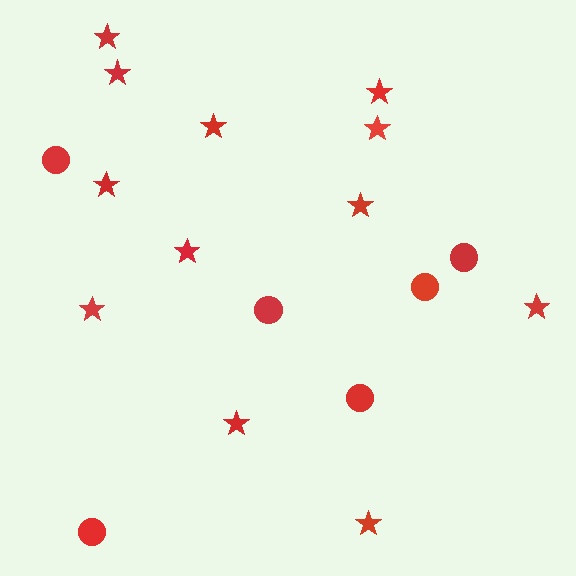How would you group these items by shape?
There are 2 groups: one group of stars (12) and one group of circles (6).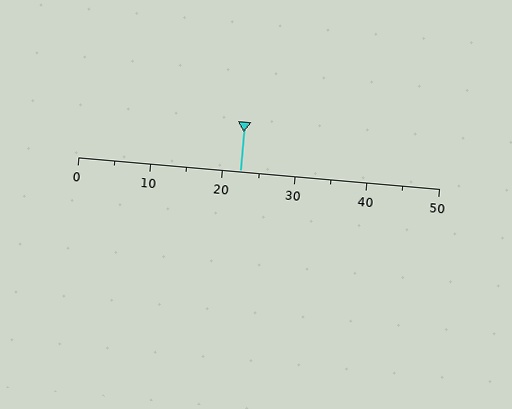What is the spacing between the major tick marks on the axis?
The major ticks are spaced 10 apart.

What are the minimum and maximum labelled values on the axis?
The axis runs from 0 to 50.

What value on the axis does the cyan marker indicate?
The marker indicates approximately 22.5.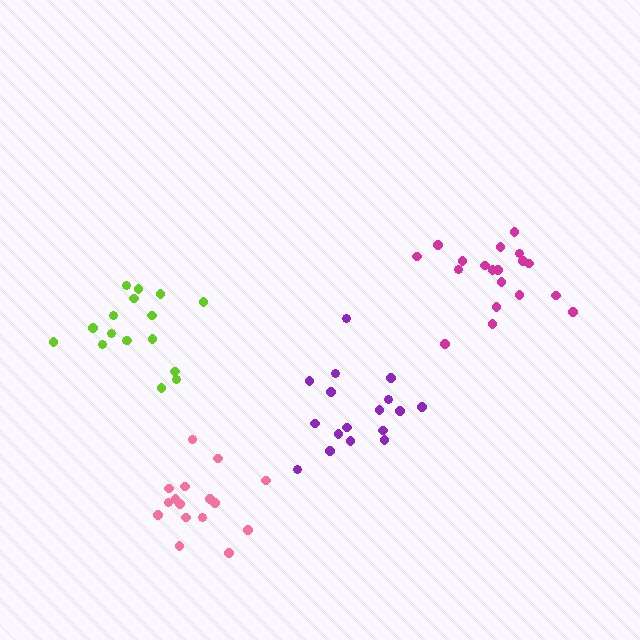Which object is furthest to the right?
The magenta cluster is rightmost.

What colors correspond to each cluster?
The clusters are colored: lime, magenta, pink, purple.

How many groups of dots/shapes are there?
There are 4 groups.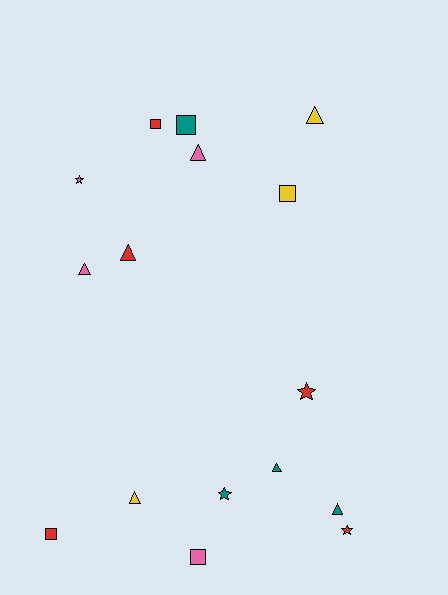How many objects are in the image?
There are 16 objects.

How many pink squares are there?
There is 1 pink square.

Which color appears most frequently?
Red, with 5 objects.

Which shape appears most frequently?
Triangle, with 7 objects.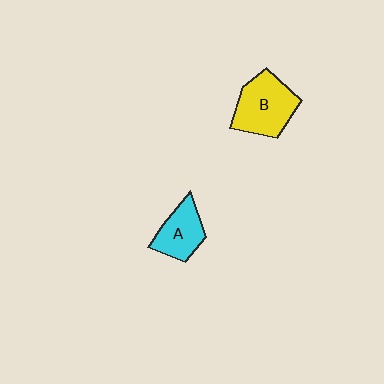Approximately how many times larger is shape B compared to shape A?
Approximately 1.4 times.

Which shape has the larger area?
Shape B (yellow).